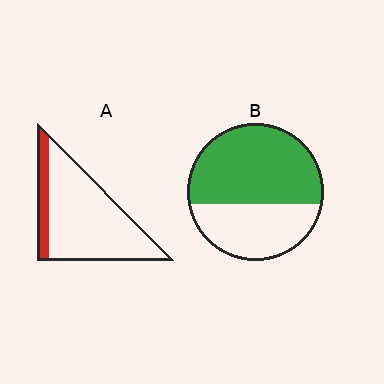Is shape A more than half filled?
No.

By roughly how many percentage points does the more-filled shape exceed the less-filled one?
By roughly 45 percentage points (B over A).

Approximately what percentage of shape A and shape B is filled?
A is approximately 15% and B is approximately 60%.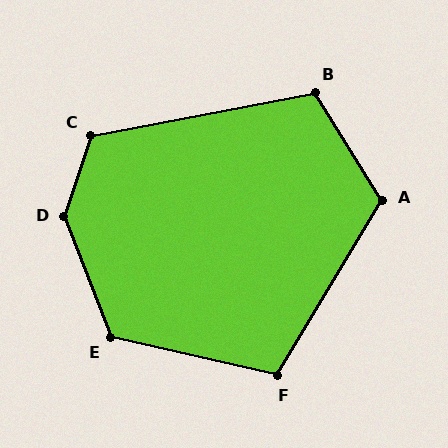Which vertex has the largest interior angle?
D, at approximately 141 degrees.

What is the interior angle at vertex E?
Approximately 124 degrees (obtuse).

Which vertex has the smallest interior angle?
F, at approximately 108 degrees.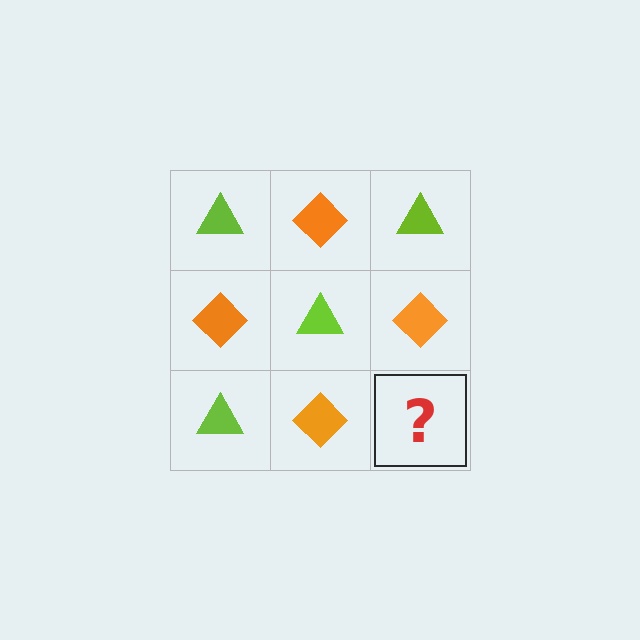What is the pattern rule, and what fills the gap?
The rule is that it alternates lime triangle and orange diamond in a checkerboard pattern. The gap should be filled with a lime triangle.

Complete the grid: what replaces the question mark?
The question mark should be replaced with a lime triangle.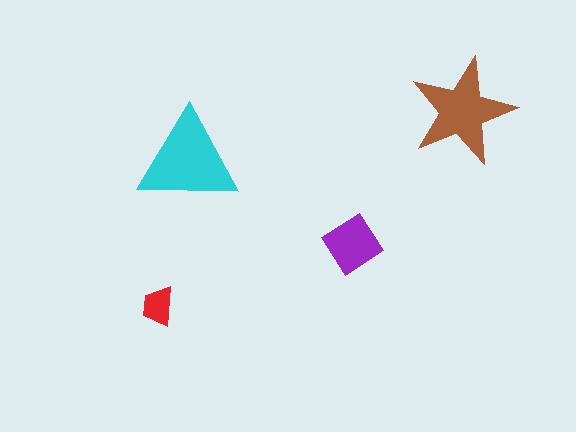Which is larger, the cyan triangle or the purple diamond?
The cyan triangle.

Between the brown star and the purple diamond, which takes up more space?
The brown star.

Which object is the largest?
The cyan triangle.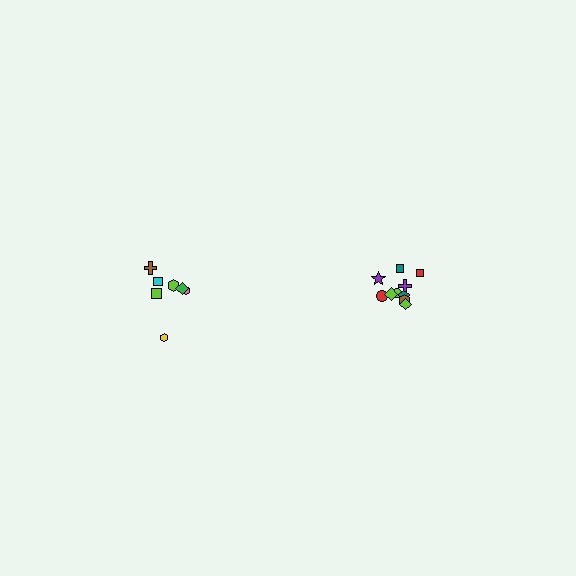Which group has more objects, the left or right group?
The right group.